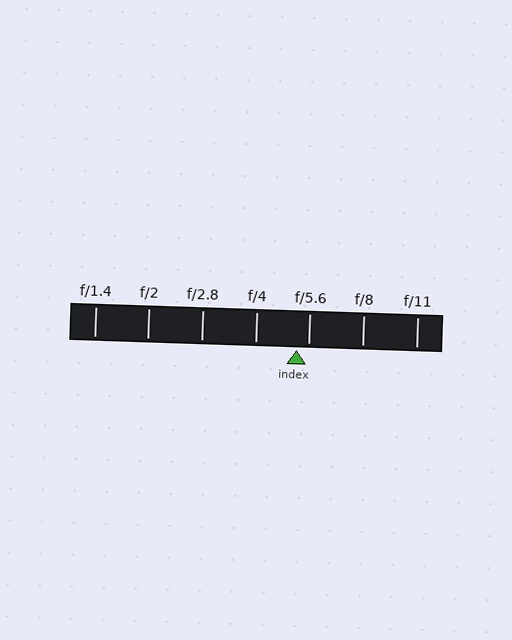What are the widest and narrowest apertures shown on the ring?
The widest aperture shown is f/1.4 and the narrowest is f/11.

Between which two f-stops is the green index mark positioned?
The index mark is between f/4 and f/5.6.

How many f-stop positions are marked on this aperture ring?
There are 7 f-stop positions marked.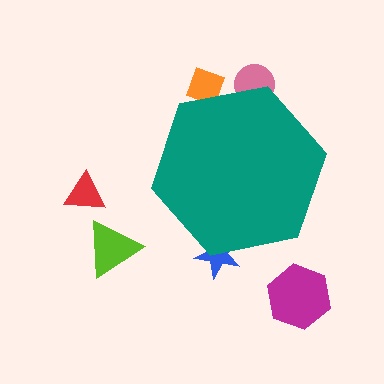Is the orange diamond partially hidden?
Yes, the orange diamond is partially hidden behind the teal hexagon.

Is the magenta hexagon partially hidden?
No, the magenta hexagon is fully visible.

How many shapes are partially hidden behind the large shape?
3 shapes are partially hidden.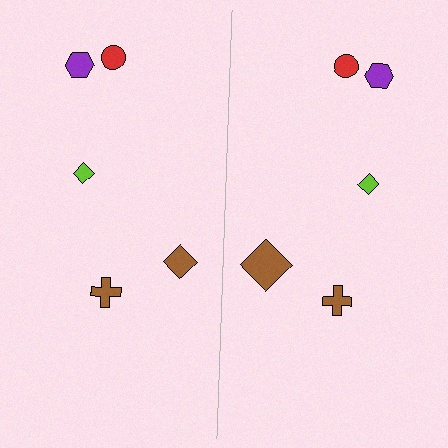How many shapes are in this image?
There are 10 shapes in this image.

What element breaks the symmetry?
The brown diamond on the right side has a different size than its mirror counterpart.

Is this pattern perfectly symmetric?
No, the pattern is not perfectly symmetric. The brown diamond on the right side has a different size than its mirror counterpart.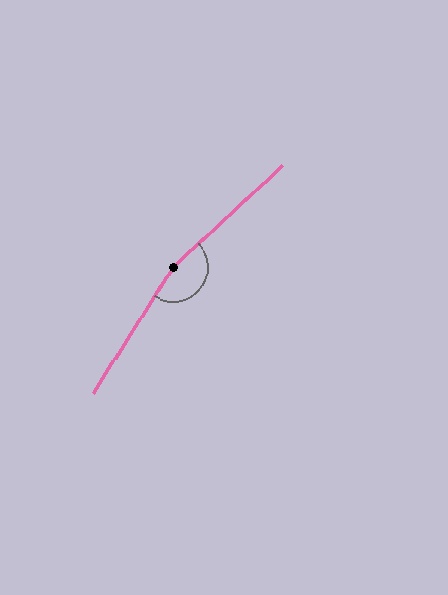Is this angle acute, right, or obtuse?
It is obtuse.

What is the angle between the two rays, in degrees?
Approximately 165 degrees.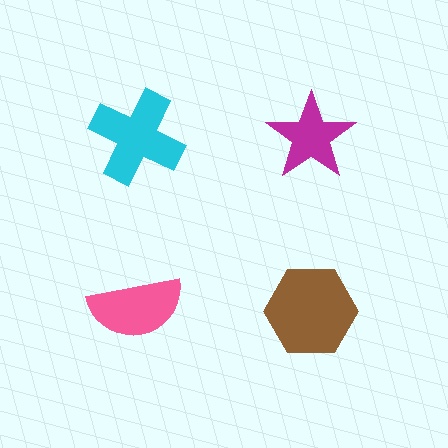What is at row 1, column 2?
A magenta star.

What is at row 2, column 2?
A brown hexagon.